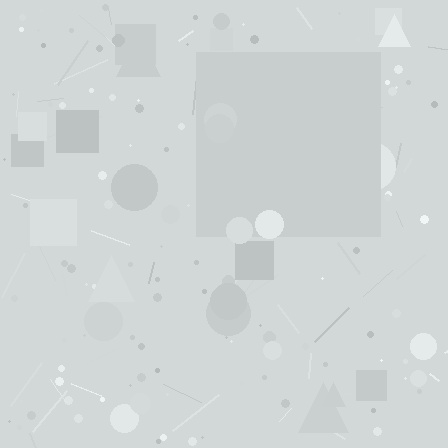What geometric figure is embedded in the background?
A square is embedded in the background.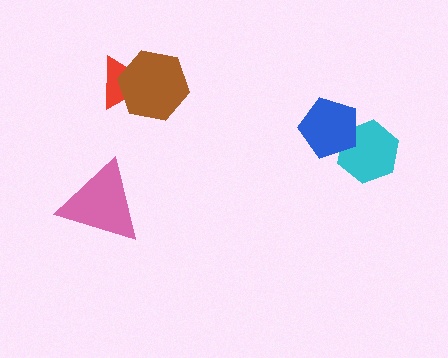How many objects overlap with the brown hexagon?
1 object overlaps with the brown hexagon.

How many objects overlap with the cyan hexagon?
1 object overlaps with the cyan hexagon.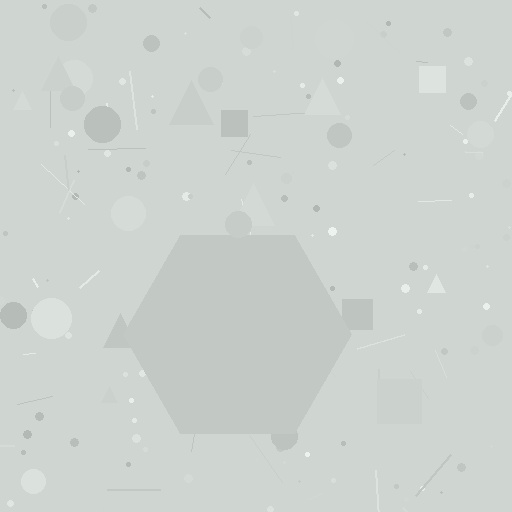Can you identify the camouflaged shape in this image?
The camouflaged shape is a hexagon.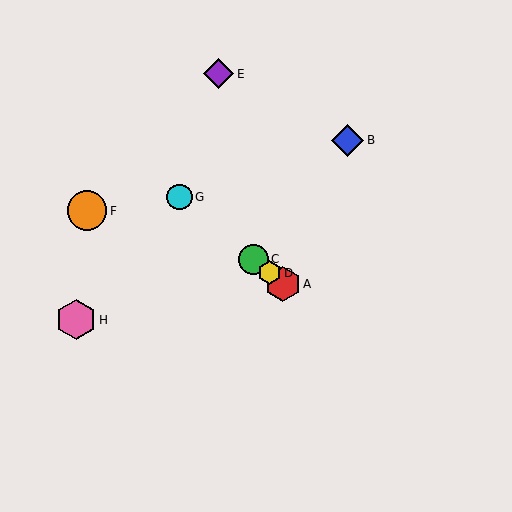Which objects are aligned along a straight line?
Objects A, C, D, G are aligned along a straight line.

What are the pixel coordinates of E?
Object E is at (219, 74).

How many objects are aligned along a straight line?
4 objects (A, C, D, G) are aligned along a straight line.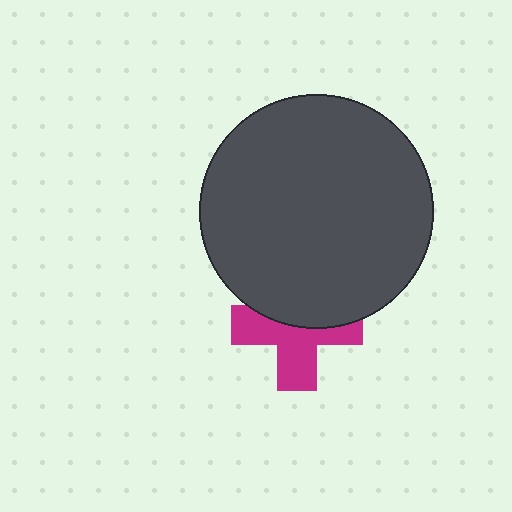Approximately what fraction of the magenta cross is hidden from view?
Roughly 44% of the magenta cross is hidden behind the dark gray circle.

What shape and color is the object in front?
The object in front is a dark gray circle.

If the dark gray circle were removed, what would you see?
You would see the complete magenta cross.